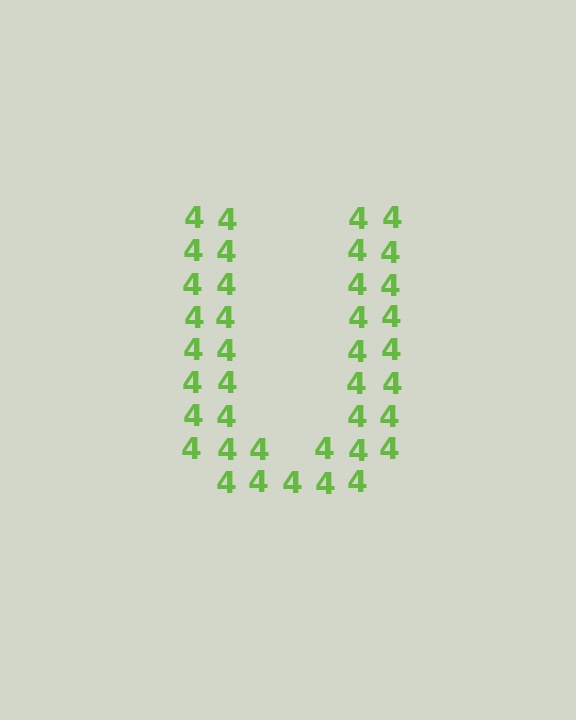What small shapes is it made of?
It is made of small digit 4's.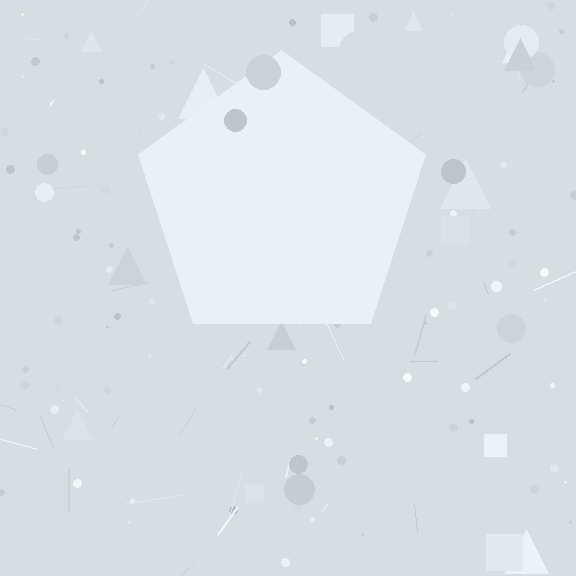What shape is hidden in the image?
A pentagon is hidden in the image.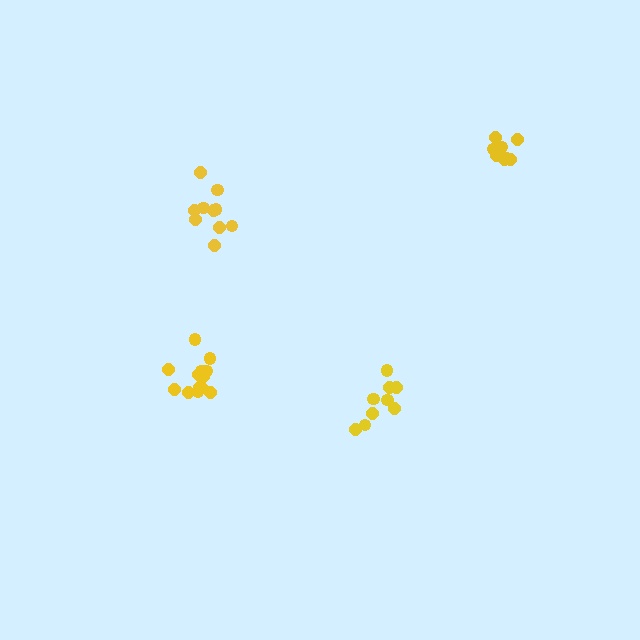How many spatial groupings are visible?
There are 4 spatial groupings.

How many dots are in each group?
Group 1: 13 dots, Group 2: 10 dots, Group 3: 9 dots, Group 4: 8 dots (40 total).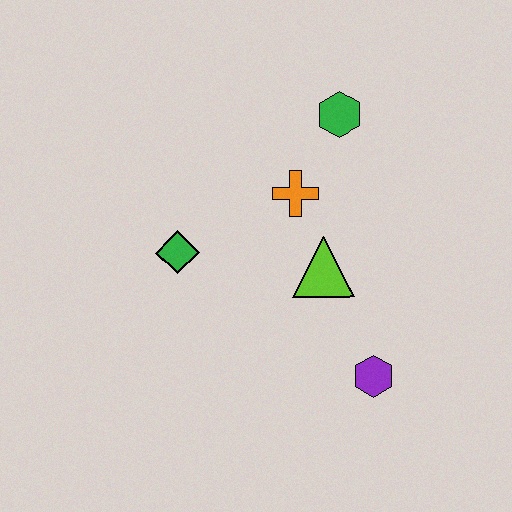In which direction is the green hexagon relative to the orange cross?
The green hexagon is above the orange cross.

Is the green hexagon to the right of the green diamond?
Yes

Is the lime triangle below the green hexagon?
Yes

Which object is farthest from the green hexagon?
The purple hexagon is farthest from the green hexagon.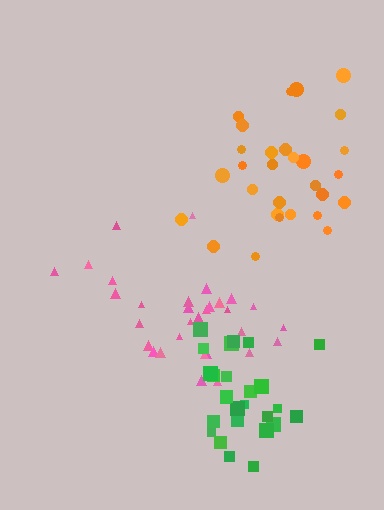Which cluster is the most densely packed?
Green.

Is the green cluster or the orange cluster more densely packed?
Green.